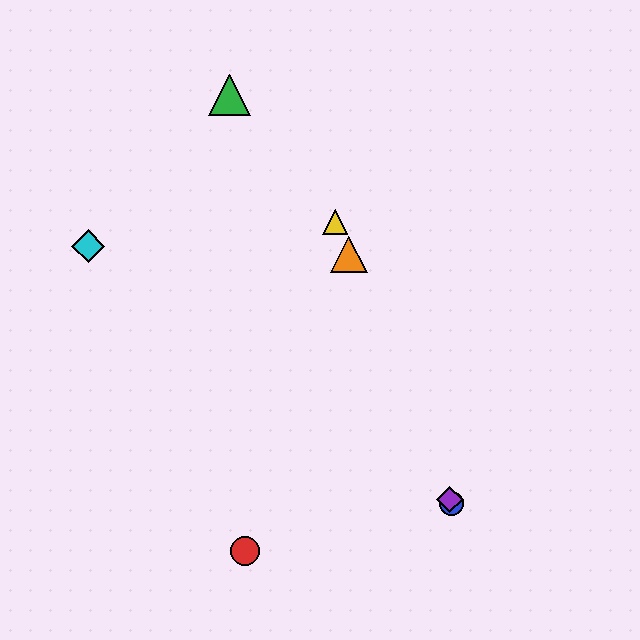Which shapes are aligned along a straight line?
The blue circle, the yellow triangle, the purple diamond, the orange triangle are aligned along a straight line.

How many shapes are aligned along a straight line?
4 shapes (the blue circle, the yellow triangle, the purple diamond, the orange triangle) are aligned along a straight line.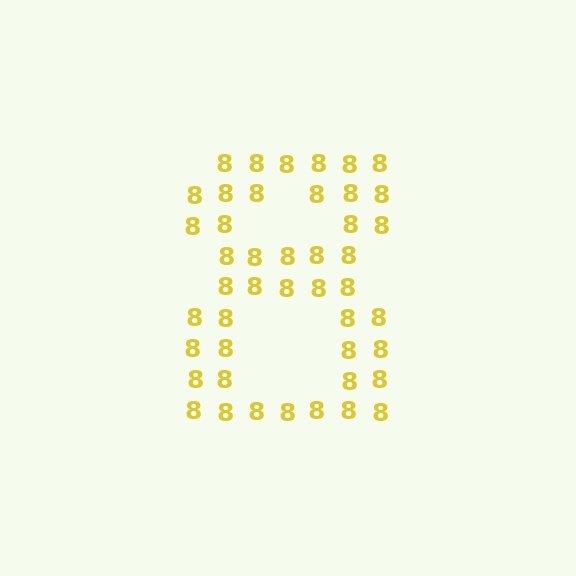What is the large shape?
The large shape is the digit 8.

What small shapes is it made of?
It is made of small digit 8's.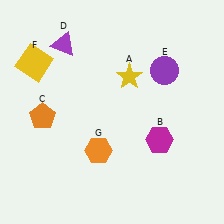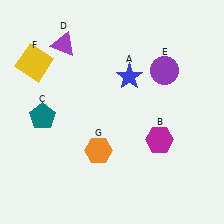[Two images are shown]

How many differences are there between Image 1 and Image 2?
There are 2 differences between the two images.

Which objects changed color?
A changed from yellow to blue. C changed from orange to teal.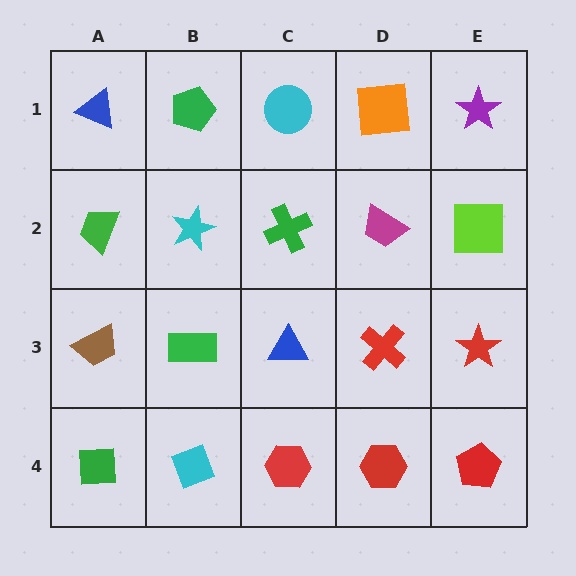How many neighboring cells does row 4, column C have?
3.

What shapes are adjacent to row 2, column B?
A green pentagon (row 1, column B), a green rectangle (row 3, column B), a green trapezoid (row 2, column A), a green cross (row 2, column C).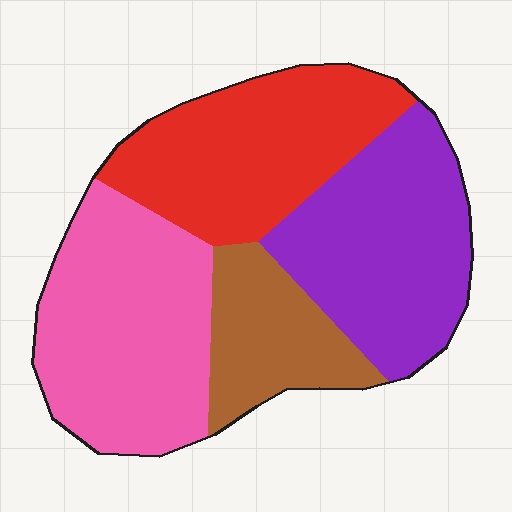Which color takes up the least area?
Brown, at roughly 15%.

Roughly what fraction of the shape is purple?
Purple covers about 30% of the shape.